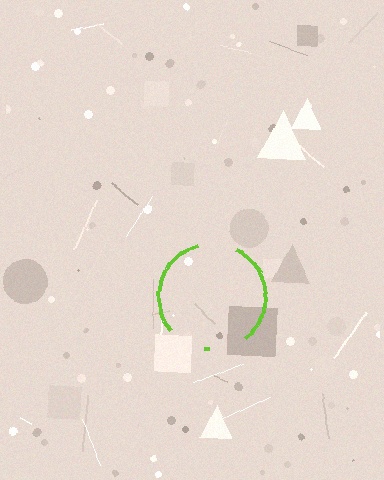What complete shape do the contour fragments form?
The contour fragments form a circle.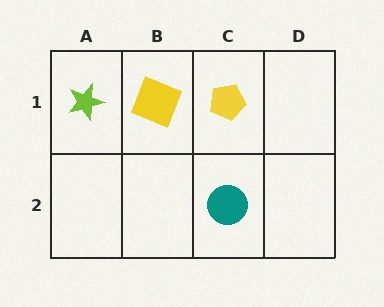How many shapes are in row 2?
1 shape.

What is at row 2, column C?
A teal circle.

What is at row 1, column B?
A yellow square.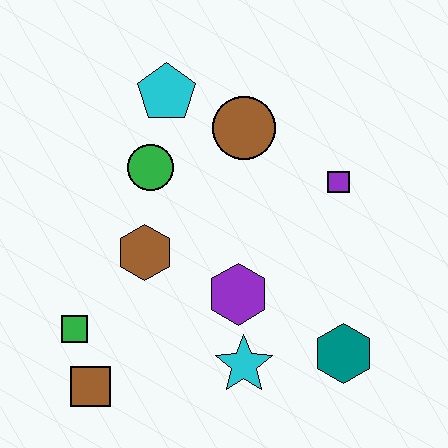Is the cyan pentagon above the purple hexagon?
Yes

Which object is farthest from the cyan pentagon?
The teal hexagon is farthest from the cyan pentagon.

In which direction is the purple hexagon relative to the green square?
The purple hexagon is to the right of the green square.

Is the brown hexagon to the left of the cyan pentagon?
Yes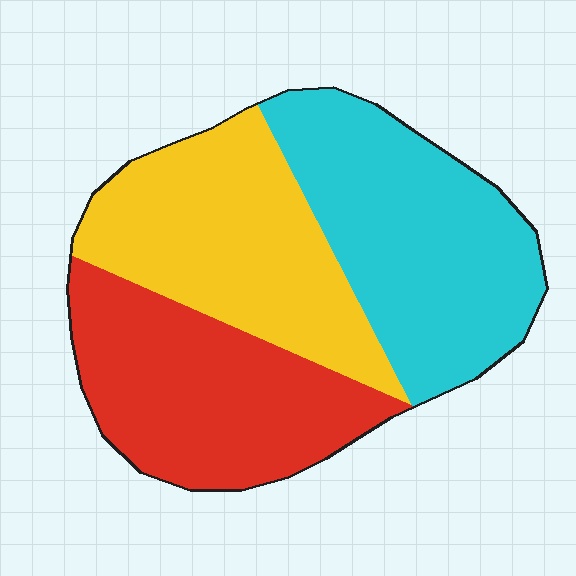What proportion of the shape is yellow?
Yellow takes up between a quarter and a half of the shape.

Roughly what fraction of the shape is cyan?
Cyan takes up between a third and a half of the shape.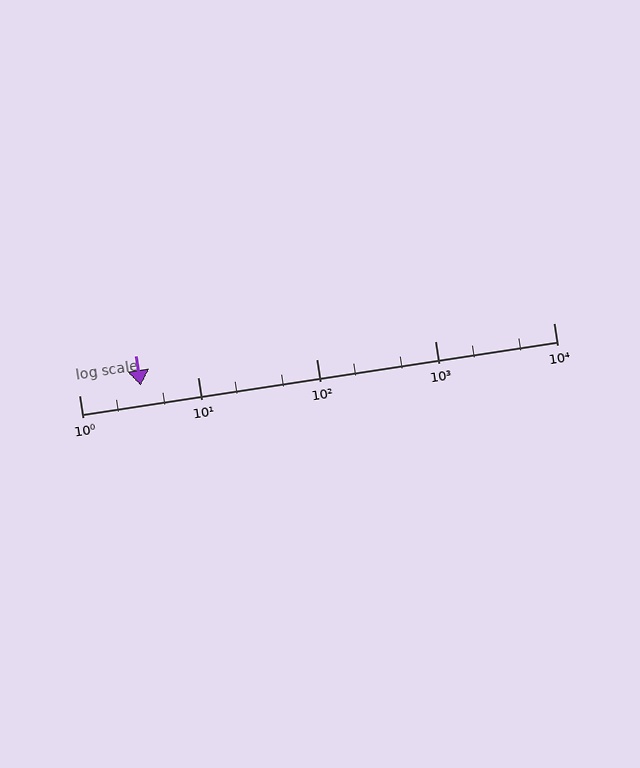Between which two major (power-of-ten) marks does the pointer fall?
The pointer is between 1 and 10.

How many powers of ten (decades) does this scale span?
The scale spans 4 decades, from 1 to 10000.